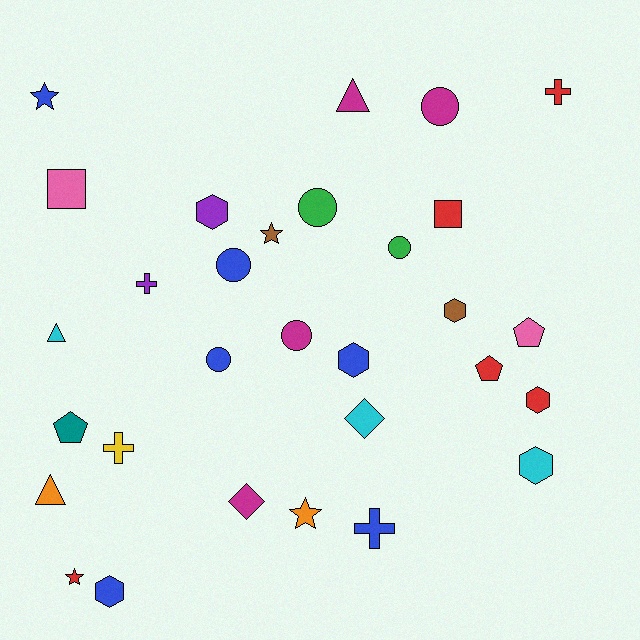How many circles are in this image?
There are 6 circles.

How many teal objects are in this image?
There is 1 teal object.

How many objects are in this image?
There are 30 objects.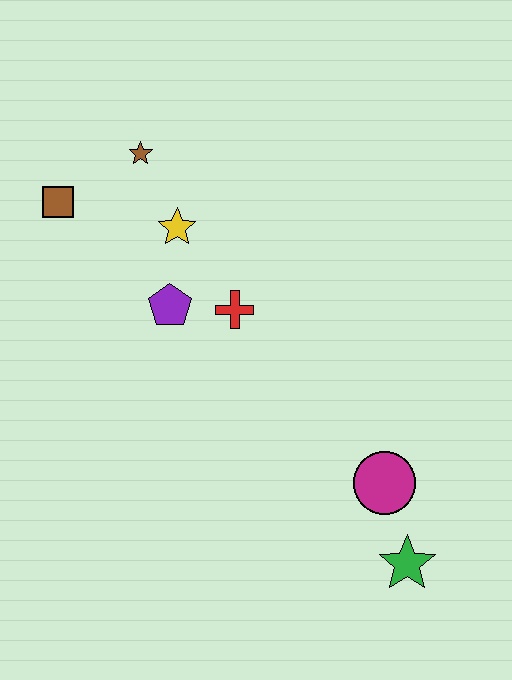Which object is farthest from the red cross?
The green star is farthest from the red cross.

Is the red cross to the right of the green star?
No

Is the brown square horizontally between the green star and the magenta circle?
No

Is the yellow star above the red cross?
Yes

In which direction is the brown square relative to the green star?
The brown square is above the green star.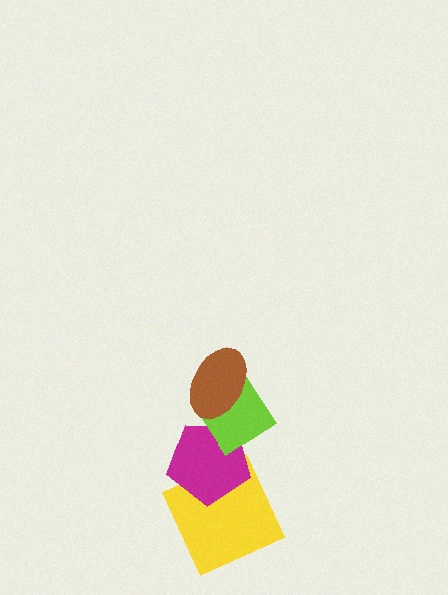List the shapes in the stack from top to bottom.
From top to bottom: the brown ellipse, the lime diamond, the magenta pentagon, the yellow square.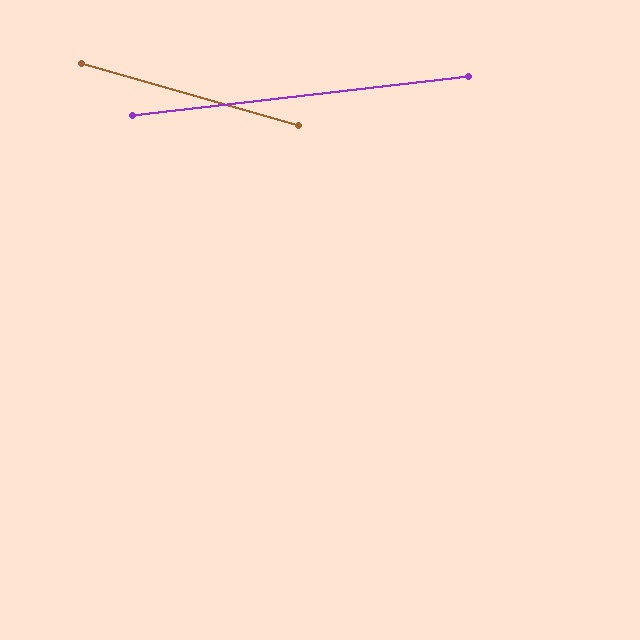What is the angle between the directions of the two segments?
Approximately 23 degrees.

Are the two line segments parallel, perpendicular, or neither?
Neither parallel nor perpendicular — they differ by about 23°.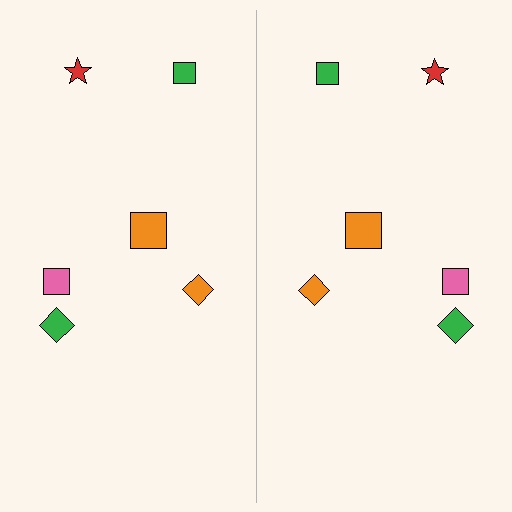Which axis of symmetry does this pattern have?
The pattern has a vertical axis of symmetry running through the center of the image.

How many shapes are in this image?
There are 12 shapes in this image.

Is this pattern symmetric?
Yes, this pattern has bilateral (reflection) symmetry.